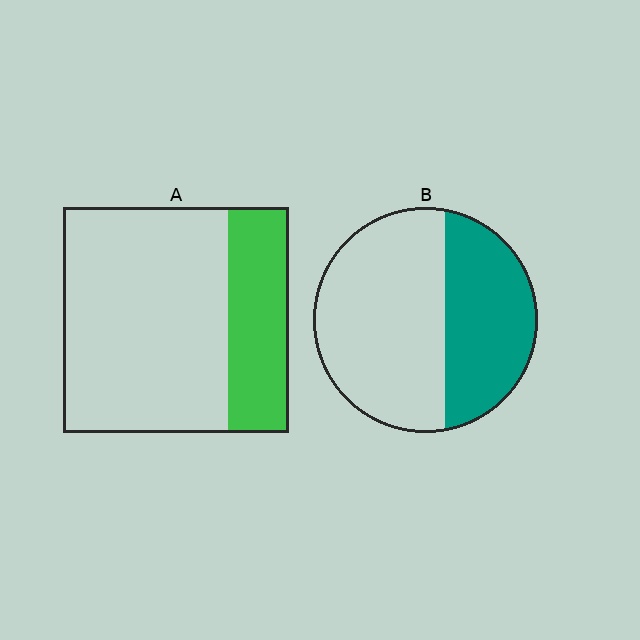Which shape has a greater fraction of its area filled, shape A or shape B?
Shape B.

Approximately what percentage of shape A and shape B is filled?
A is approximately 25% and B is approximately 40%.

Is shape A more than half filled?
No.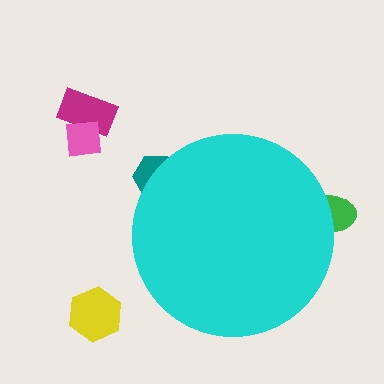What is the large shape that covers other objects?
A cyan circle.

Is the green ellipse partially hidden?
Yes, the green ellipse is partially hidden behind the cyan circle.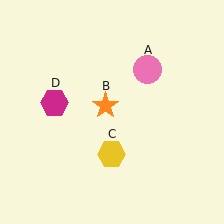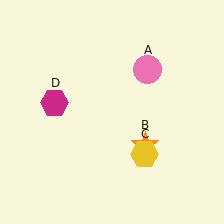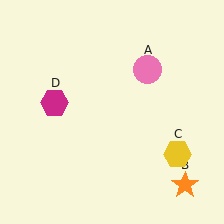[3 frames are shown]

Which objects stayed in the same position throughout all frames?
Pink circle (object A) and magenta hexagon (object D) remained stationary.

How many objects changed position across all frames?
2 objects changed position: orange star (object B), yellow hexagon (object C).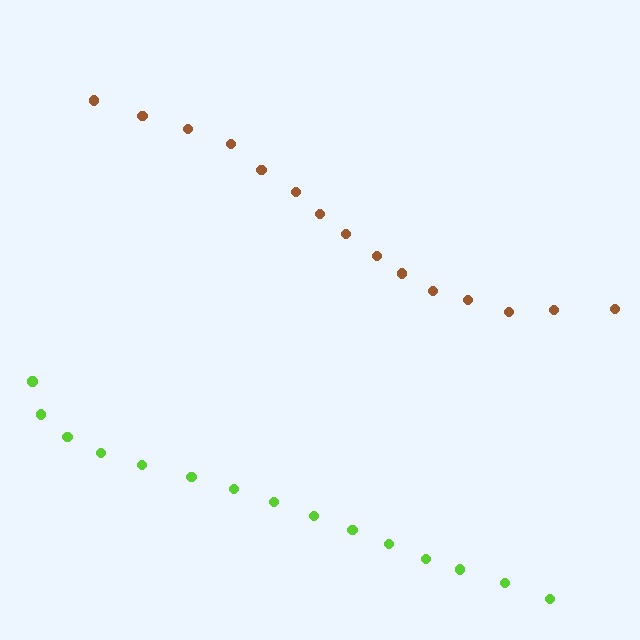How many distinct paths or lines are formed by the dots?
There are 2 distinct paths.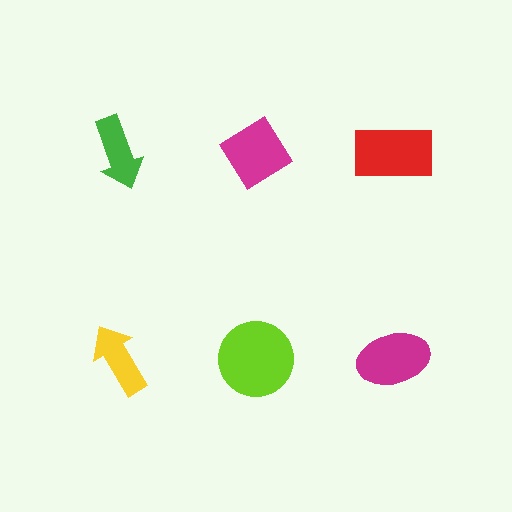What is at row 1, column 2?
A magenta diamond.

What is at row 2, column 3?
A magenta ellipse.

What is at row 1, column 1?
A green arrow.